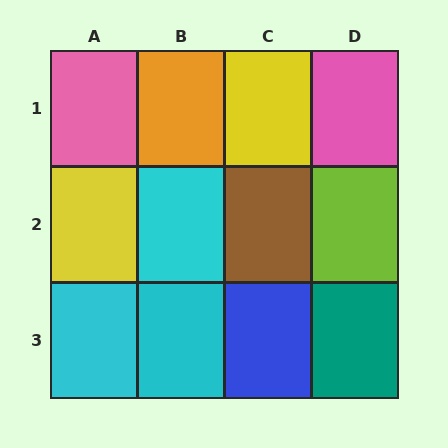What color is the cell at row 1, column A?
Pink.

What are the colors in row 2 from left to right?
Yellow, cyan, brown, lime.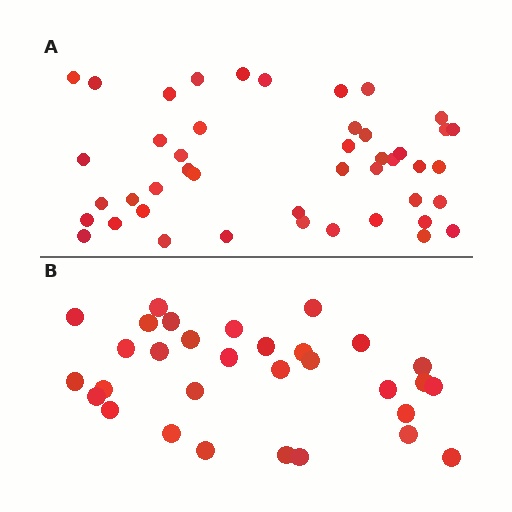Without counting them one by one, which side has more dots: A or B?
Region A (the top region) has more dots.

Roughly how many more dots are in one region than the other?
Region A has approximately 15 more dots than region B.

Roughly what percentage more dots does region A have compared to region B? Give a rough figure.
About 45% more.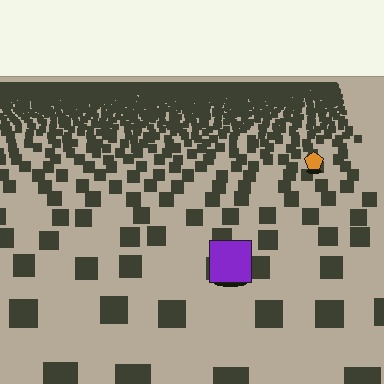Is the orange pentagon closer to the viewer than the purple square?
No. The purple square is closer — you can tell from the texture gradient: the ground texture is coarser near it.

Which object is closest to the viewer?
The purple square is closest. The texture marks near it are larger and more spread out.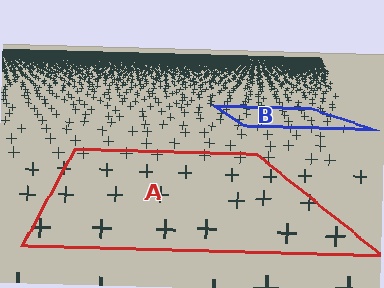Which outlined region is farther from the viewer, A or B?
Region B is farther from the viewer — the texture elements inside it appear smaller and more densely packed.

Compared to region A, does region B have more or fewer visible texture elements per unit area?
Region B has more texture elements per unit area — they are packed more densely because it is farther away.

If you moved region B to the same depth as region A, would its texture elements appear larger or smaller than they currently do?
They would appear larger. At a closer depth, the same texture elements are projected at a bigger on-screen size.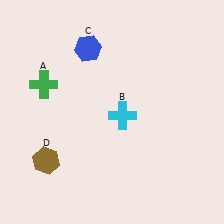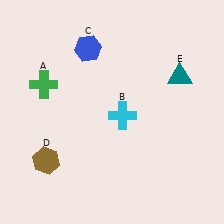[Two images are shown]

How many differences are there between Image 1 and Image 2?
There is 1 difference between the two images.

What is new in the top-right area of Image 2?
A teal triangle (E) was added in the top-right area of Image 2.